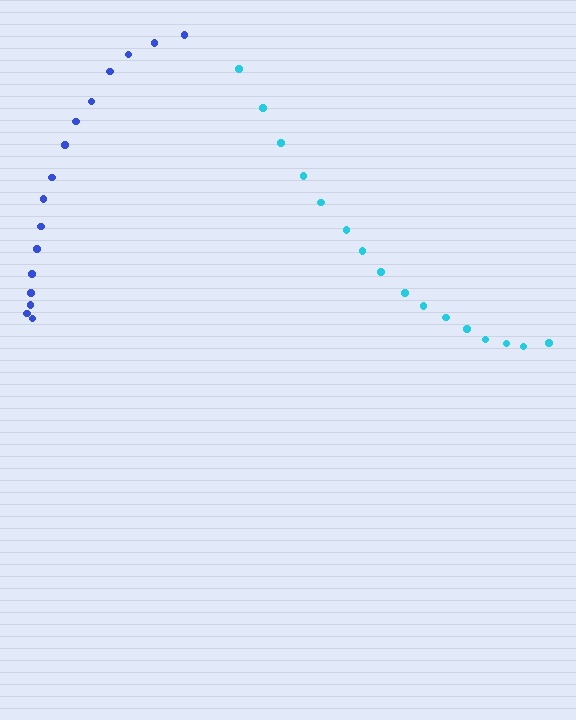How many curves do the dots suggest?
There are 2 distinct paths.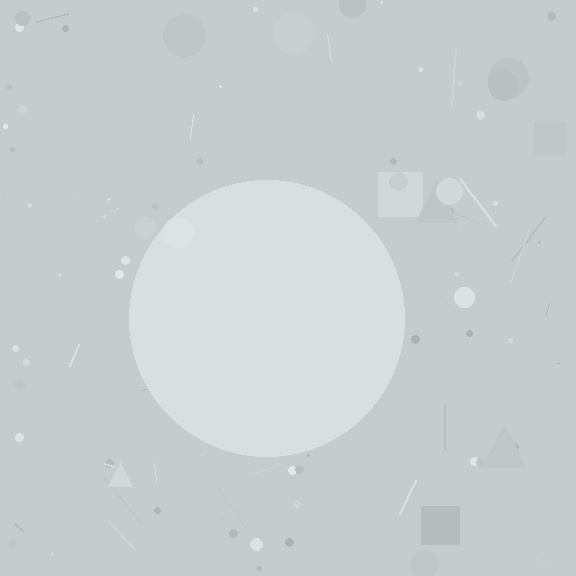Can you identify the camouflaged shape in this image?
The camouflaged shape is a circle.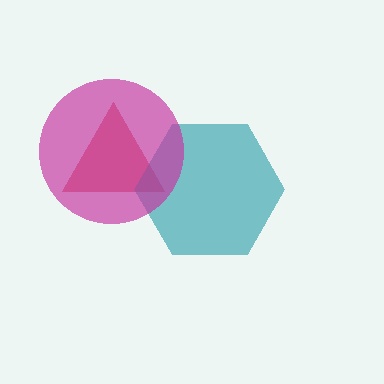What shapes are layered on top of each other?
The layered shapes are: a red triangle, a teal hexagon, a magenta circle.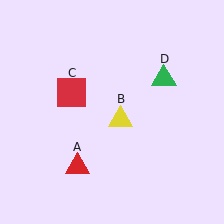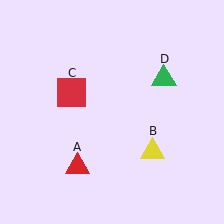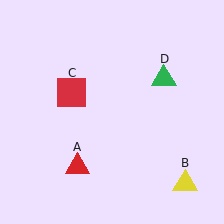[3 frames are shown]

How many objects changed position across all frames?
1 object changed position: yellow triangle (object B).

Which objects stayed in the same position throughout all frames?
Red triangle (object A) and red square (object C) and green triangle (object D) remained stationary.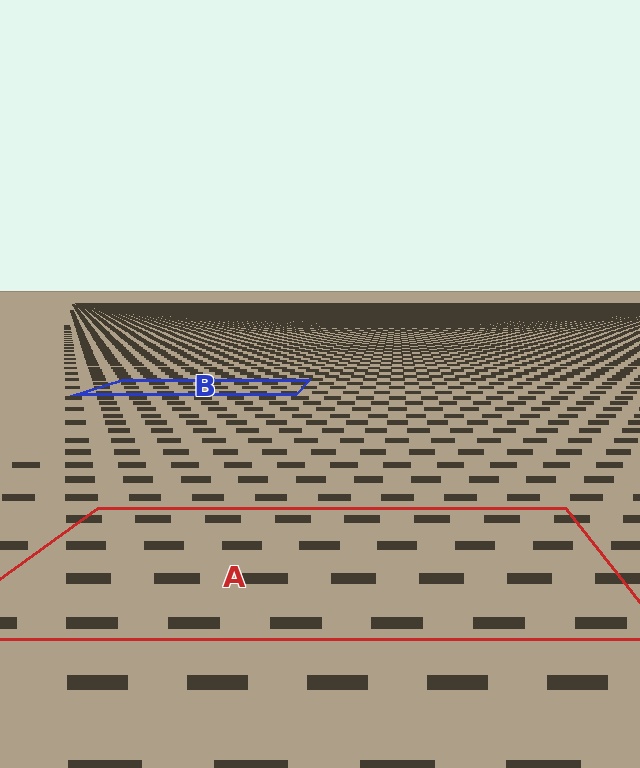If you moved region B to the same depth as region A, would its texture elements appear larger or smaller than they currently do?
They would appear larger. At a closer depth, the same texture elements are projected at a bigger on-screen size.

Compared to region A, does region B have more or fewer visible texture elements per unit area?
Region B has more texture elements per unit area — they are packed more densely because it is farther away.